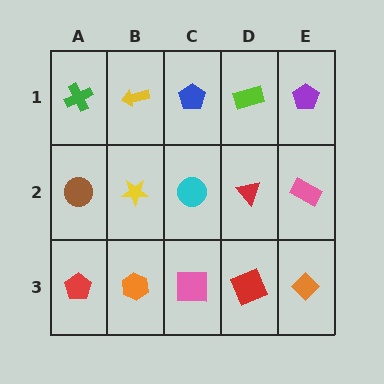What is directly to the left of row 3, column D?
A pink square.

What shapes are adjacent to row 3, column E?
A pink rectangle (row 2, column E), a red square (row 3, column D).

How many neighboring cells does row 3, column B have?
3.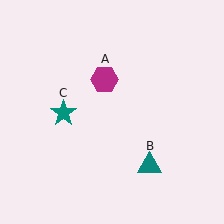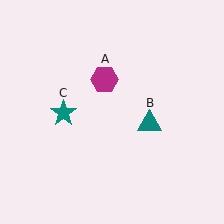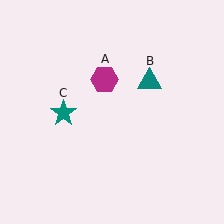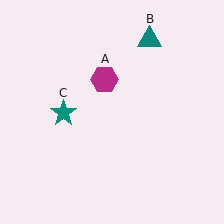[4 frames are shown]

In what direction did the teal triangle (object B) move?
The teal triangle (object B) moved up.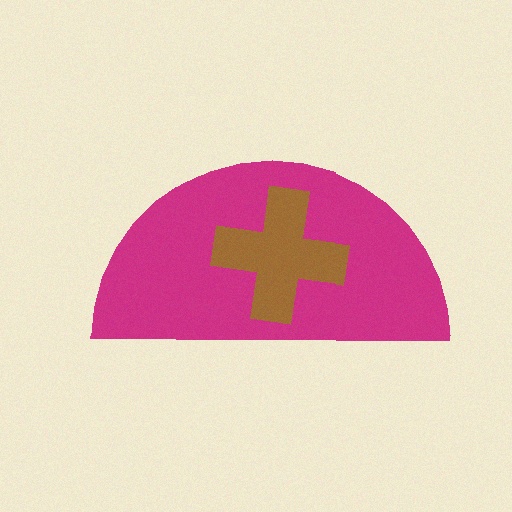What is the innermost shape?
The brown cross.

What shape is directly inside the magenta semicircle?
The brown cross.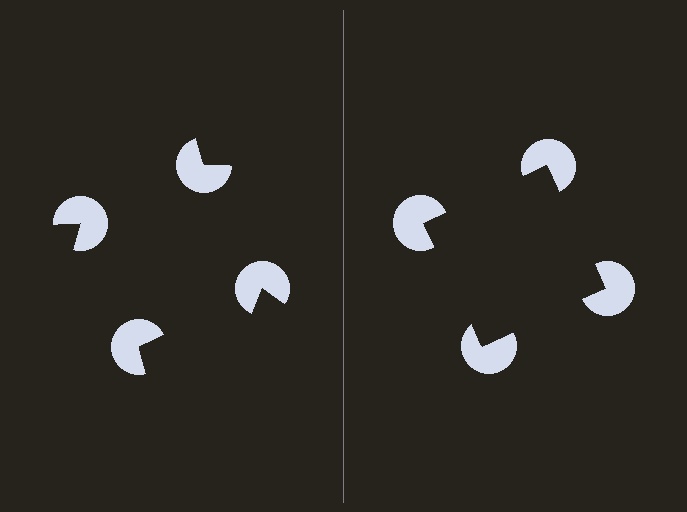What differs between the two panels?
The pac-man discs are positioned identically on both sides; only the wedge orientations differ. On the right they align to a square; on the left they are misaligned.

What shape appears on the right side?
An illusory square.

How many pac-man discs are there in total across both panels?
8 — 4 on each side.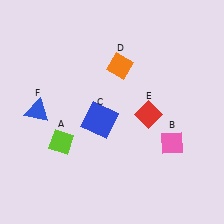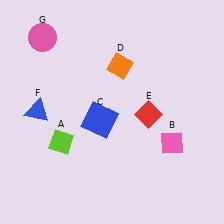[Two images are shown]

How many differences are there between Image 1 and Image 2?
There is 1 difference between the two images.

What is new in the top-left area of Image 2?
A pink circle (G) was added in the top-left area of Image 2.